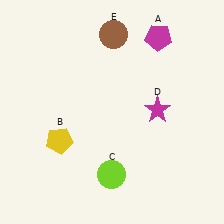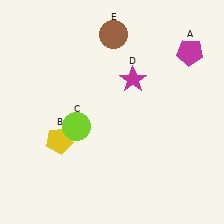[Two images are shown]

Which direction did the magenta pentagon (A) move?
The magenta pentagon (A) moved right.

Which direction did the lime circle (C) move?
The lime circle (C) moved up.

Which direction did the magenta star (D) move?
The magenta star (D) moved up.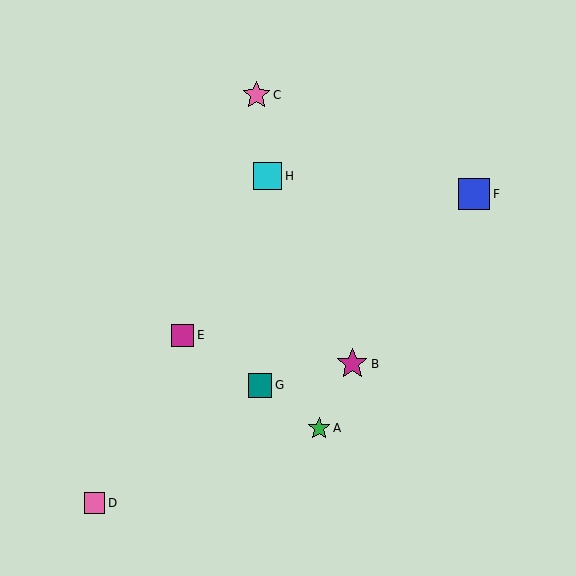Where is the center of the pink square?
The center of the pink square is at (94, 503).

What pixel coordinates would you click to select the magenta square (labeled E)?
Click at (182, 335) to select the magenta square E.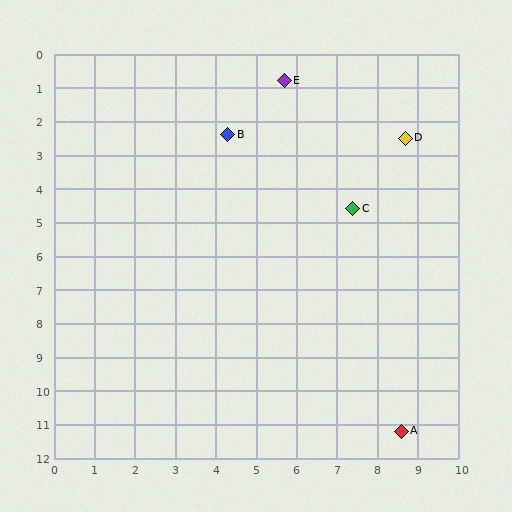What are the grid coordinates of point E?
Point E is at approximately (5.7, 0.8).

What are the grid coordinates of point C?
Point C is at approximately (7.4, 4.6).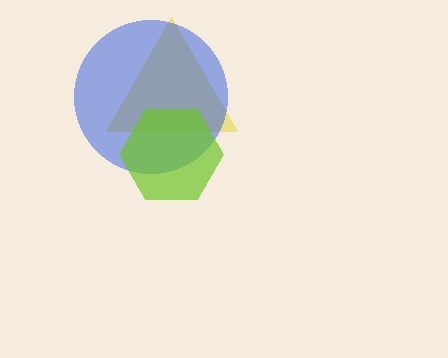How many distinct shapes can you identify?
There are 3 distinct shapes: a yellow triangle, a blue circle, a lime hexagon.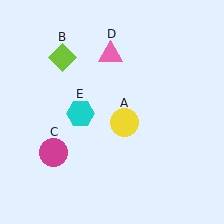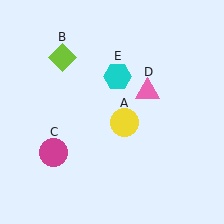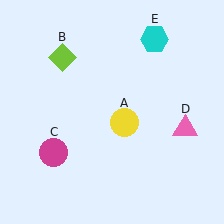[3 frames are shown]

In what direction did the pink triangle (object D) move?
The pink triangle (object D) moved down and to the right.